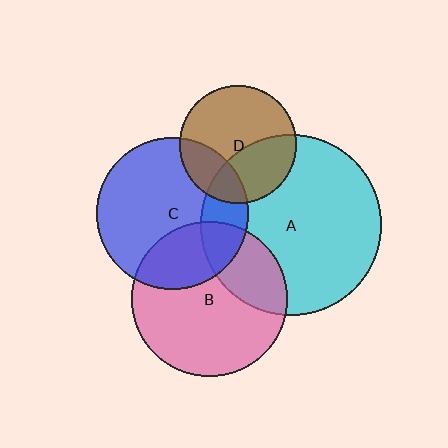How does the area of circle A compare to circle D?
Approximately 2.3 times.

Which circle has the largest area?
Circle A (cyan).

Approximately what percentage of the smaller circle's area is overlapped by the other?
Approximately 30%.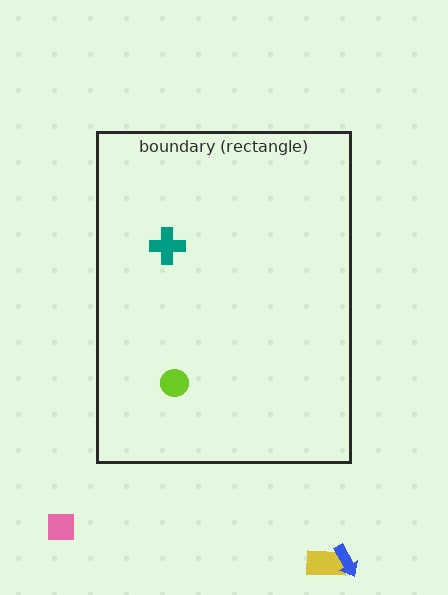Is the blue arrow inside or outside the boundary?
Outside.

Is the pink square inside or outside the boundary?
Outside.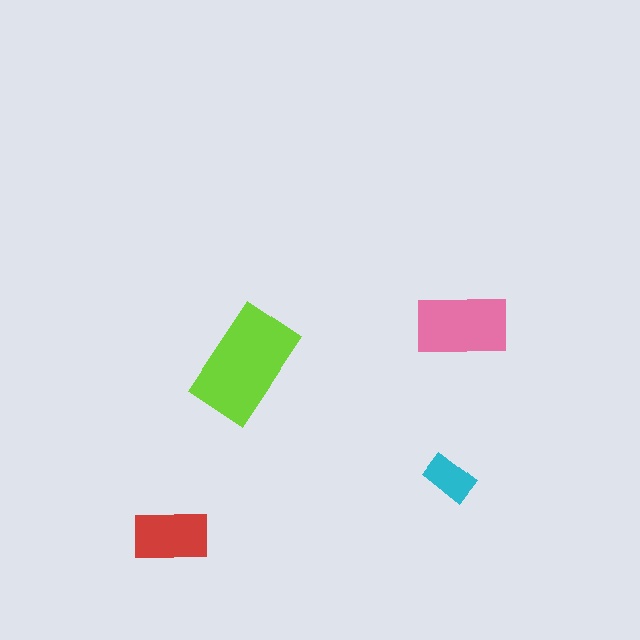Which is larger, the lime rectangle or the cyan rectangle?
The lime one.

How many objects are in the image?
There are 4 objects in the image.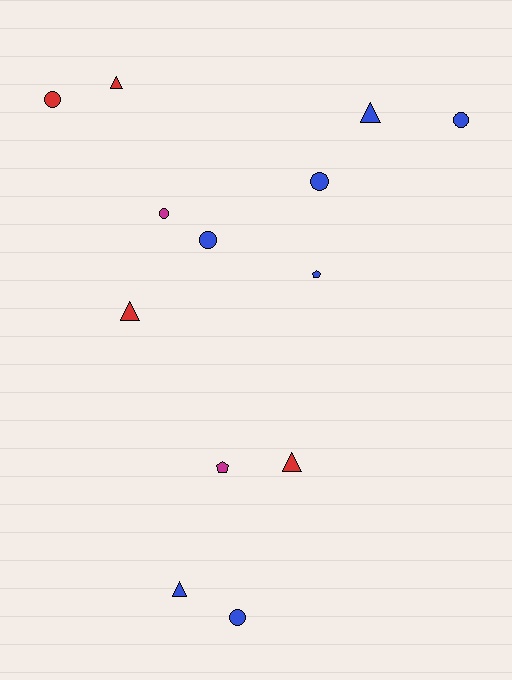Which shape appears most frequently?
Circle, with 6 objects.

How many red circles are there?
There is 1 red circle.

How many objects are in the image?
There are 13 objects.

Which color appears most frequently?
Blue, with 7 objects.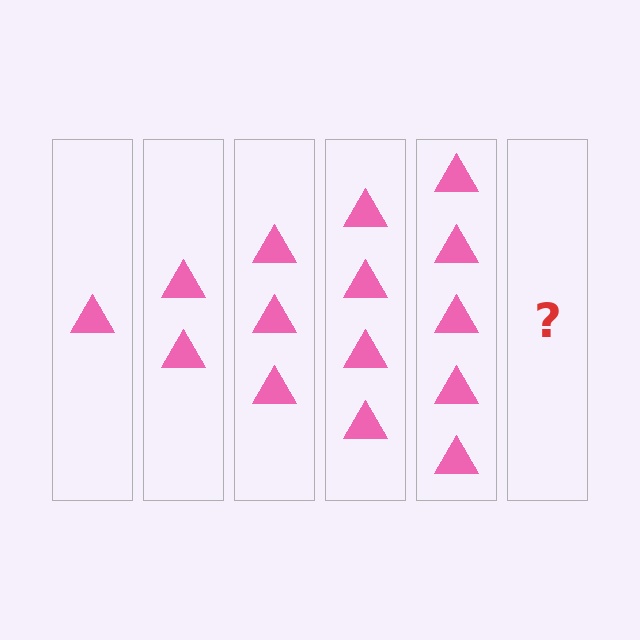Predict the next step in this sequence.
The next step is 6 triangles.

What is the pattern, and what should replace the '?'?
The pattern is that each step adds one more triangle. The '?' should be 6 triangles.